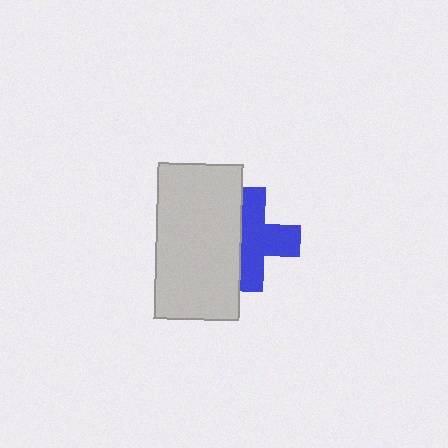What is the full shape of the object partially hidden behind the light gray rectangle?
The partially hidden object is a blue cross.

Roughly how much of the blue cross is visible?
About half of it is visible (roughly 65%).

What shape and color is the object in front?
The object in front is a light gray rectangle.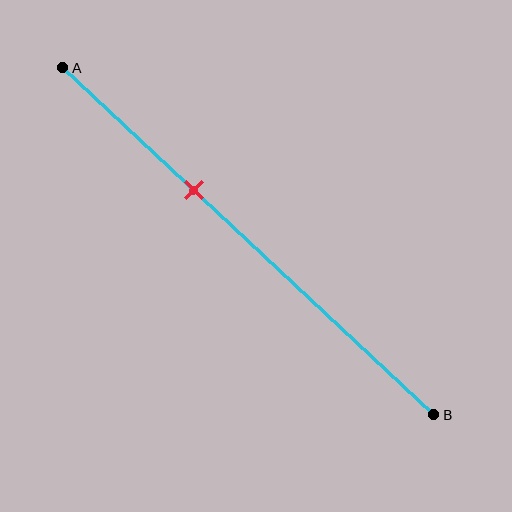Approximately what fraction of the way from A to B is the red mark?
The red mark is approximately 35% of the way from A to B.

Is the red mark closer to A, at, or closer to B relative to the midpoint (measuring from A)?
The red mark is closer to point A than the midpoint of segment AB.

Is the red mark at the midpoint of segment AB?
No, the mark is at about 35% from A, not at the 50% midpoint.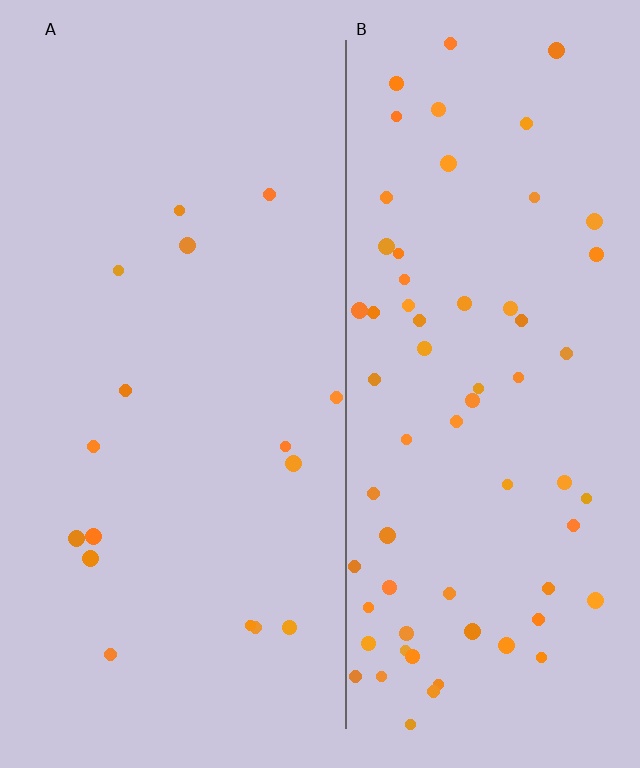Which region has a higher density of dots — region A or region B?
B (the right).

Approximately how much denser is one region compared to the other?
Approximately 4.1× — region B over region A.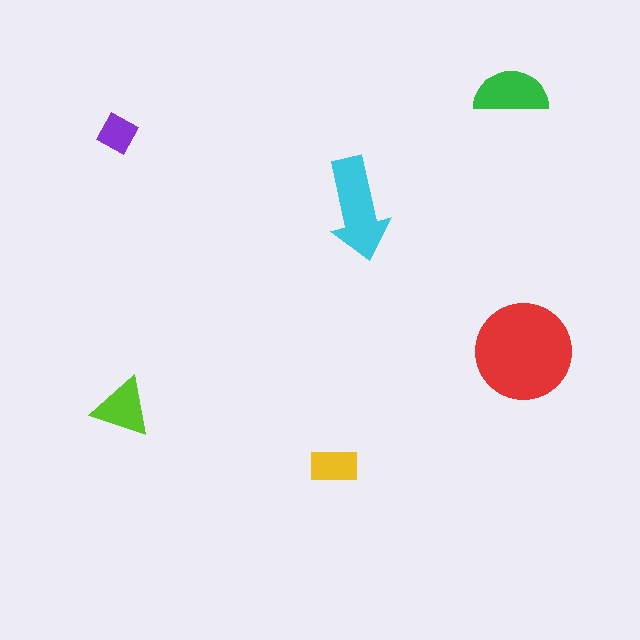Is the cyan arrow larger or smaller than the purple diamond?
Larger.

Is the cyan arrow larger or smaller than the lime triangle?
Larger.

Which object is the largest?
The red circle.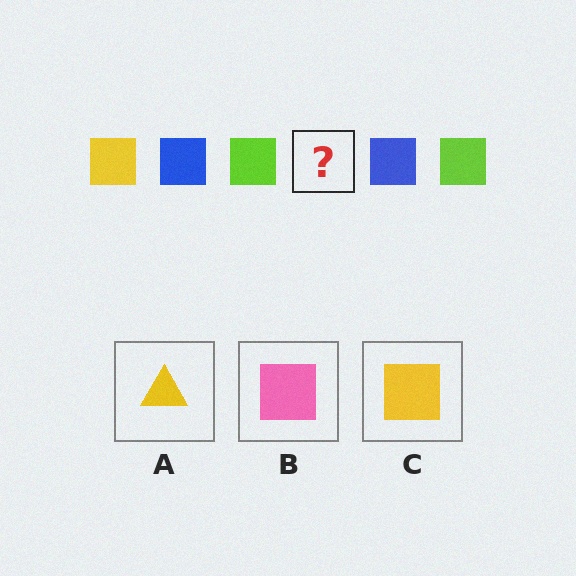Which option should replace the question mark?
Option C.